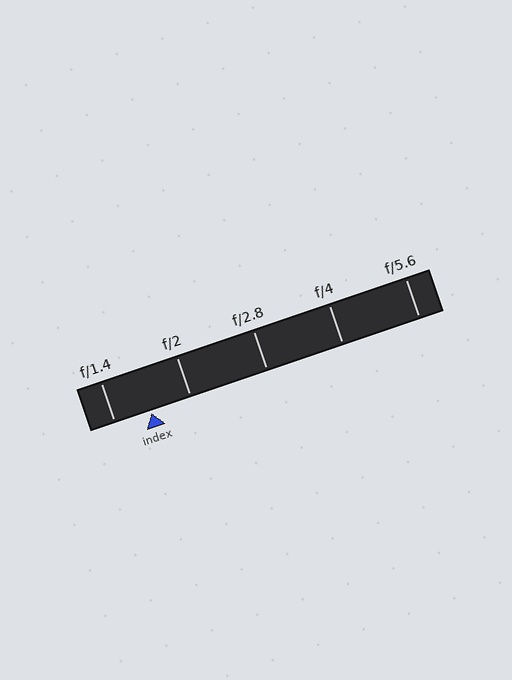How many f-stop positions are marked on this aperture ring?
There are 5 f-stop positions marked.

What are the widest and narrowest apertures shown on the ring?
The widest aperture shown is f/1.4 and the narrowest is f/5.6.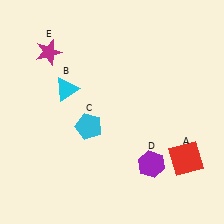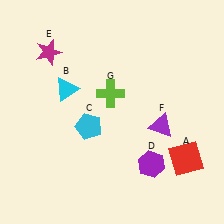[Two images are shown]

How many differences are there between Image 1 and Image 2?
There are 2 differences between the two images.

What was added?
A purple triangle (F), a lime cross (G) were added in Image 2.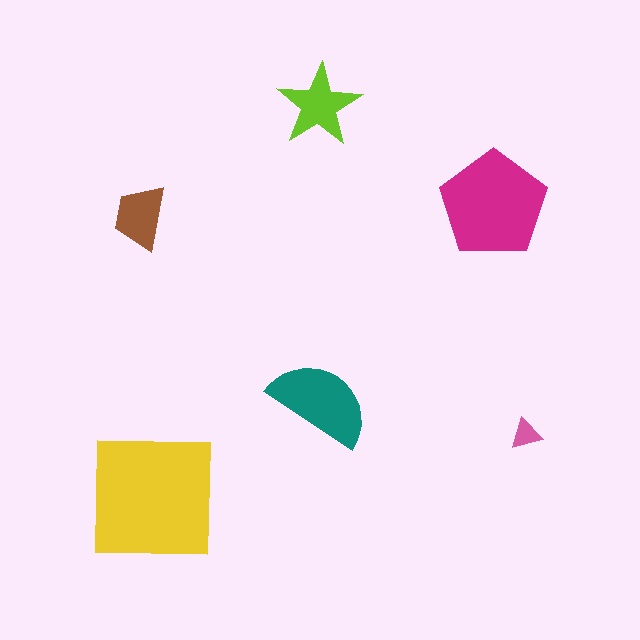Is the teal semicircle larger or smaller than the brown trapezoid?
Larger.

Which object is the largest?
The yellow square.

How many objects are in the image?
There are 6 objects in the image.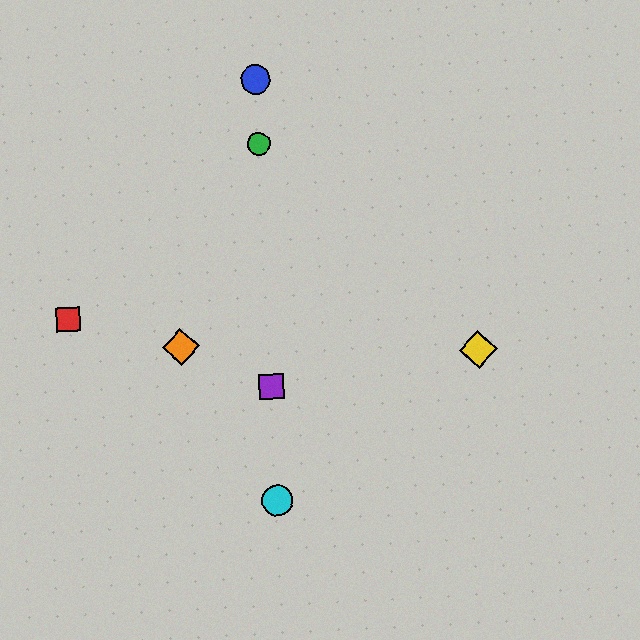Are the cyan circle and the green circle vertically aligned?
Yes, both are at x≈277.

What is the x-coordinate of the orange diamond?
The orange diamond is at x≈181.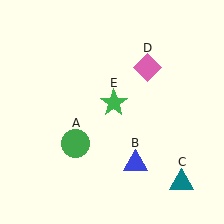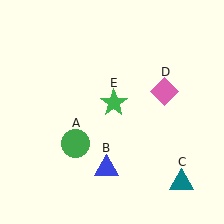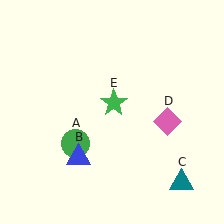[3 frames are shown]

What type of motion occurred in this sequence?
The blue triangle (object B), pink diamond (object D) rotated clockwise around the center of the scene.